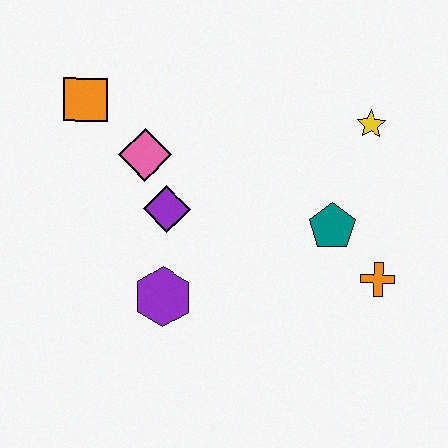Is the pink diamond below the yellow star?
Yes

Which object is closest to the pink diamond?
The purple diamond is closest to the pink diamond.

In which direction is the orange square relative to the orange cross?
The orange square is to the left of the orange cross.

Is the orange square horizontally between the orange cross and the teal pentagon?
No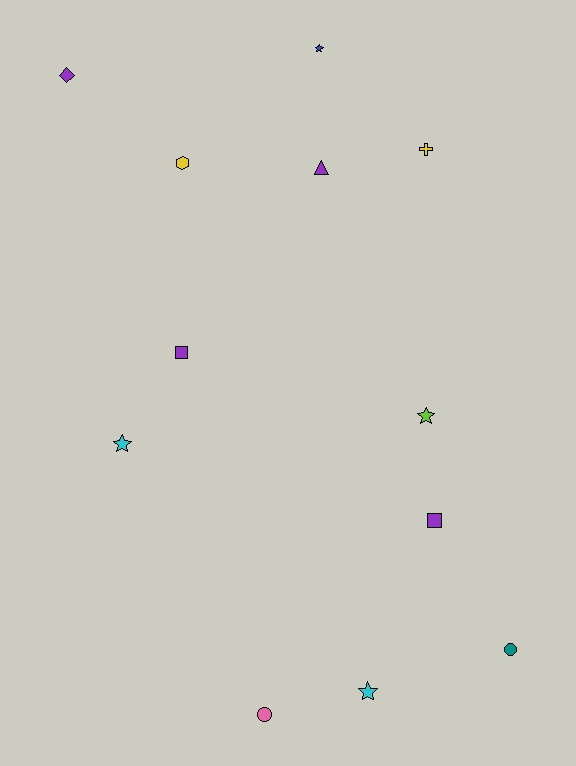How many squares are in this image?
There are 2 squares.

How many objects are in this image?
There are 12 objects.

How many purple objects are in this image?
There are 4 purple objects.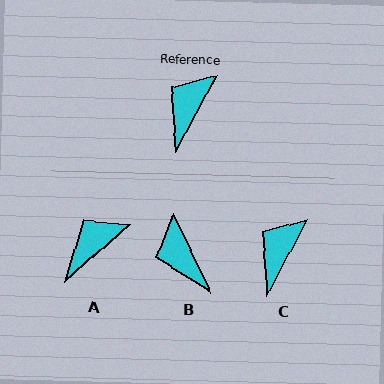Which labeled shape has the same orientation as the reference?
C.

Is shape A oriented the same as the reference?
No, it is off by about 21 degrees.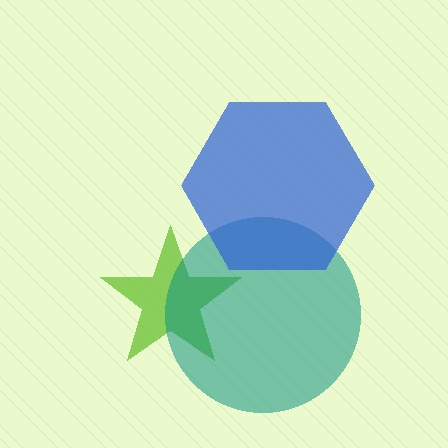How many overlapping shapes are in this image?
There are 3 overlapping shapes in the image.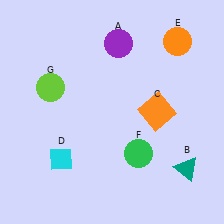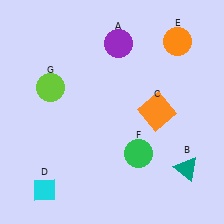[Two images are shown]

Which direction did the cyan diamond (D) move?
The cyan diamond (D) moved down.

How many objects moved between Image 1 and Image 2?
1 object moved between the two images.